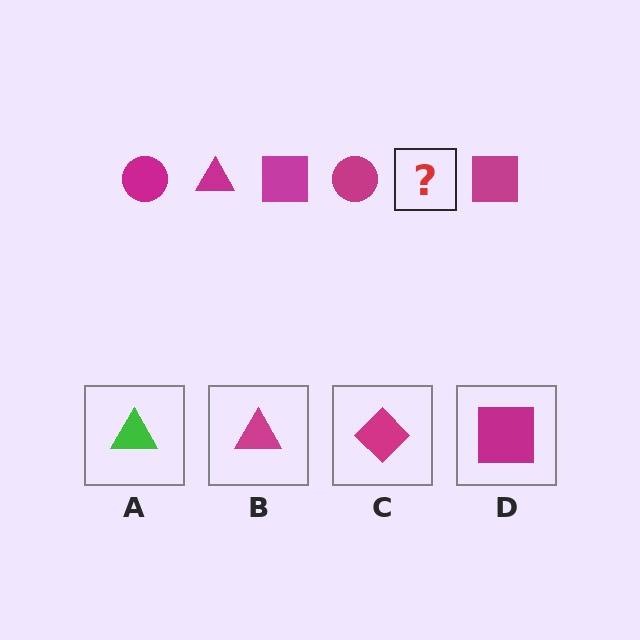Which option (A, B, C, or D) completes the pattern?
B.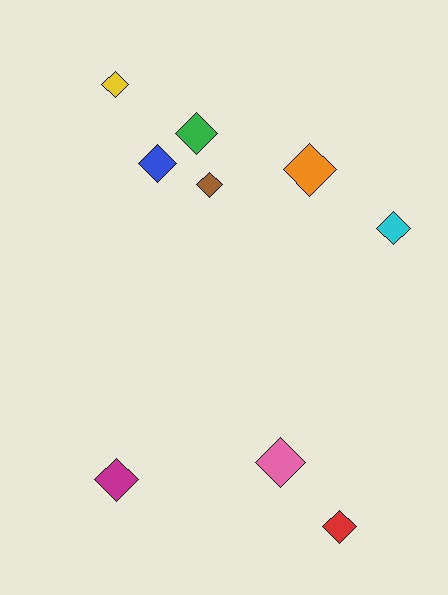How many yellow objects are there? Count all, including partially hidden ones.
There is 1 yellow object.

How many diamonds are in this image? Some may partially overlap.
There are 9 diamonds.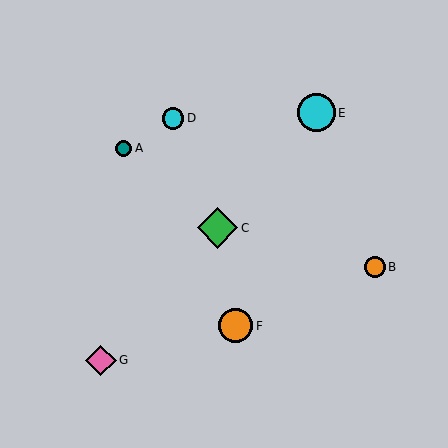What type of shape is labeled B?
Shape B is an orange circle.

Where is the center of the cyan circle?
The center of the cyan circle is at (316, 113).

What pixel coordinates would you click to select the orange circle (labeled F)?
Click at (236, 326) to select the orange circle F.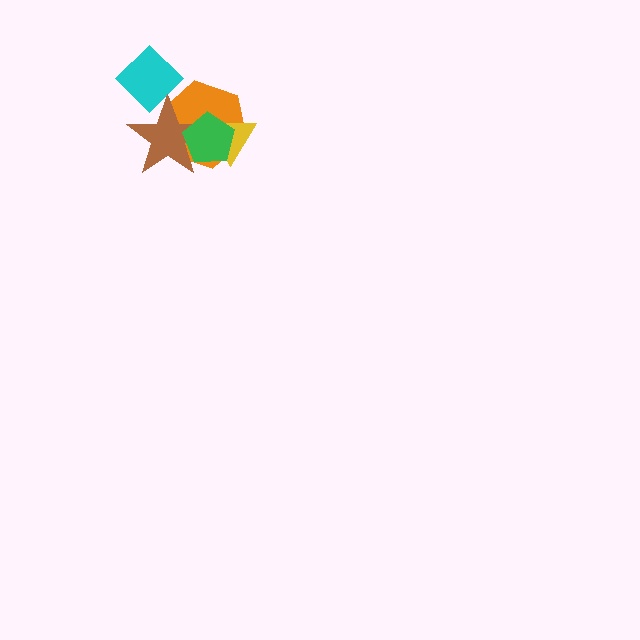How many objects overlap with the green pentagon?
3 objects overlap with the green pentagon.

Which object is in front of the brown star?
The green pentagon is in front of the brown star.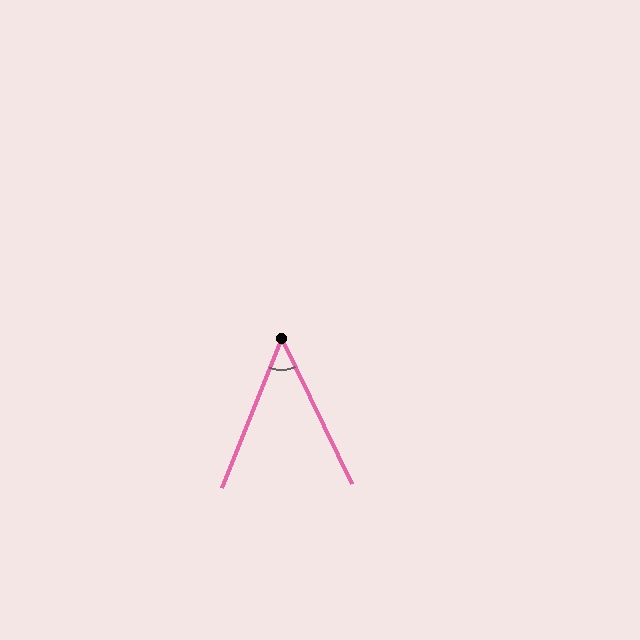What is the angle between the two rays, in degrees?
Approximately 48 degrees.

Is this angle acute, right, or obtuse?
It is acute.